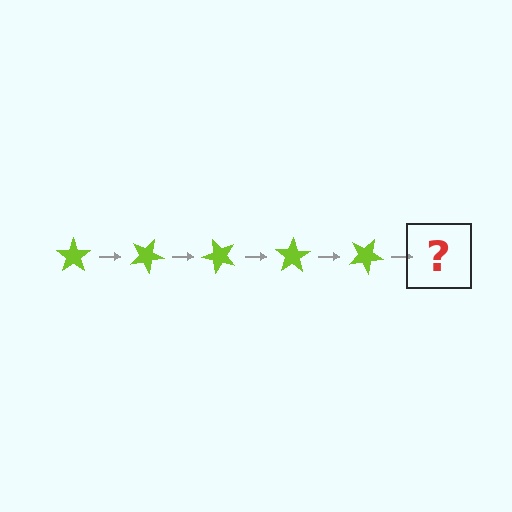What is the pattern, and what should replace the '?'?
The pattern is that the star rotates 25 degrees each step. The '?' should be a lime star rotated 125 degrees.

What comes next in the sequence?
The next element should be a lime star rotated 125 degrees.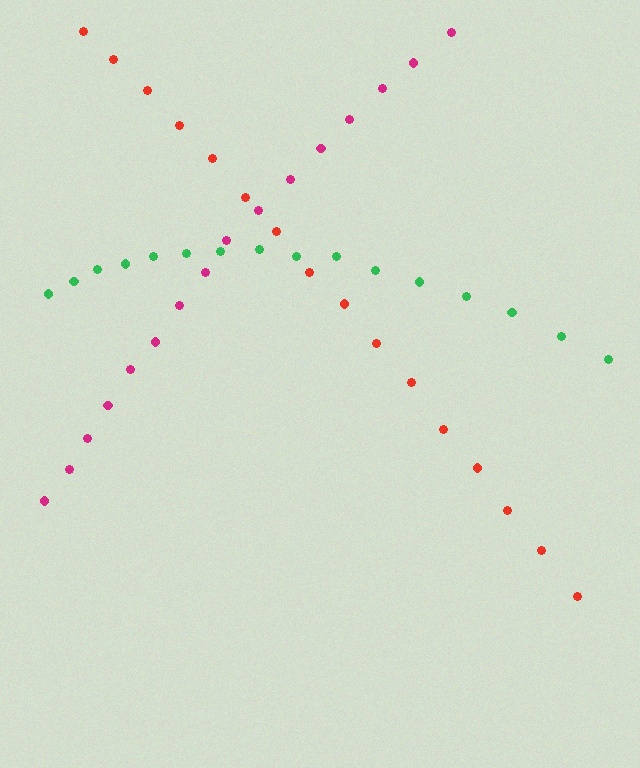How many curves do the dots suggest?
There are 3 distinct paths.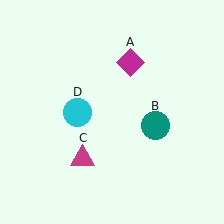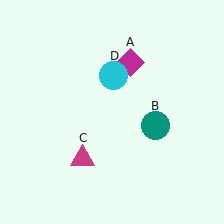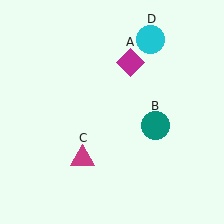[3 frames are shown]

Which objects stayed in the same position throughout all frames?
Magenta diamond (object A) and teal circle (object B) and magenta triangle (object C) remained stationary.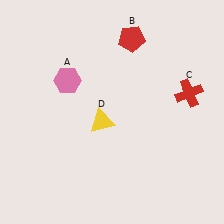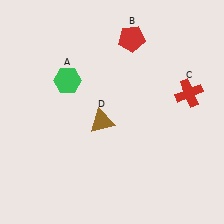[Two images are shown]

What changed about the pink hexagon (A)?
In Image 1, A is pink. In Image 2, it changed to green.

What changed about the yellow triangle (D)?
In Image 1, D is yellow. In Image 2, it changed to brown.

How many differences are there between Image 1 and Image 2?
There are 2 differences between the two images.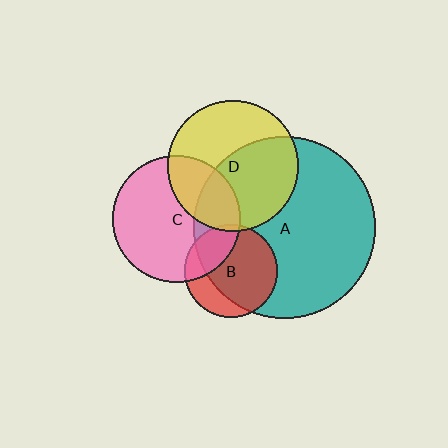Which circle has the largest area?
Circle A (teal).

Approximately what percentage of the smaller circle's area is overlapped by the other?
Approximately 75%.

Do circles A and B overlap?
Yes.